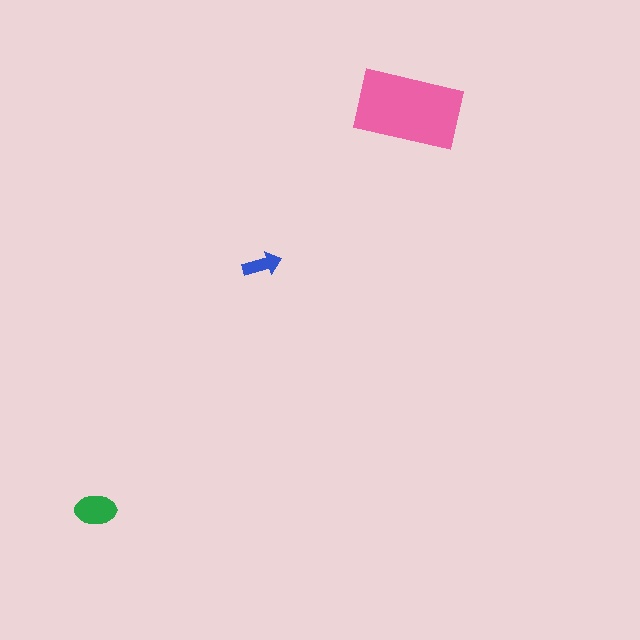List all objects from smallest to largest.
The blue arrow, the green ellipse, the pink rectangle.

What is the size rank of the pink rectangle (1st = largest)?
1st.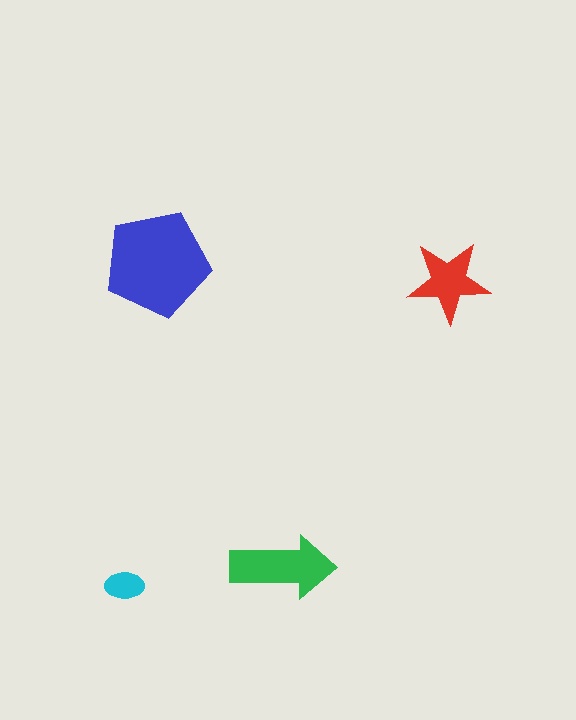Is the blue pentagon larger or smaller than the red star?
Larger.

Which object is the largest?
The blue pentagon.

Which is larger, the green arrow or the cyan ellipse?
The green arrow.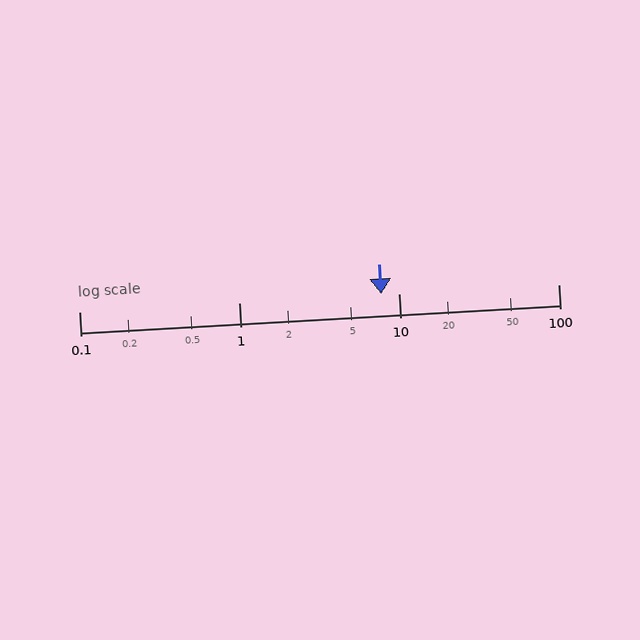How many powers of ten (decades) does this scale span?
The scale spans 3 decades, from 0.1 to 100.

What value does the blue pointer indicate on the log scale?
The pointer indicates approximately 7.8.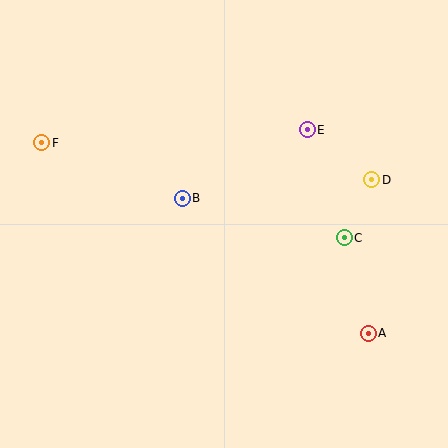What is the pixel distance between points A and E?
The distance between A and E is 213 pixels.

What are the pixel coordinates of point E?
Point E is at (307, 130).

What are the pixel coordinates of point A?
Point A is at (368, 333).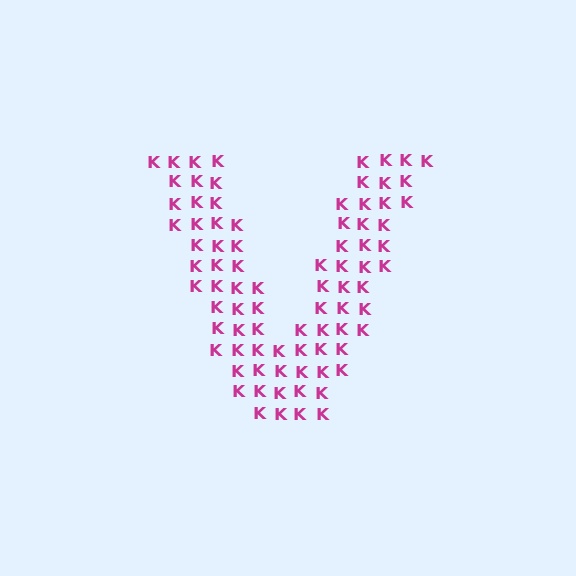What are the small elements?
The small elements are letter K's.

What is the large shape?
The large shape is the letter V.